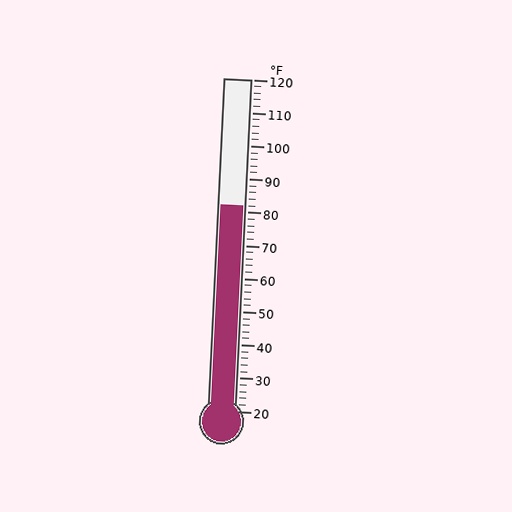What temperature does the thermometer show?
The thermometer shows approximately 82°F.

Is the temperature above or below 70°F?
The temperature is above 70°F.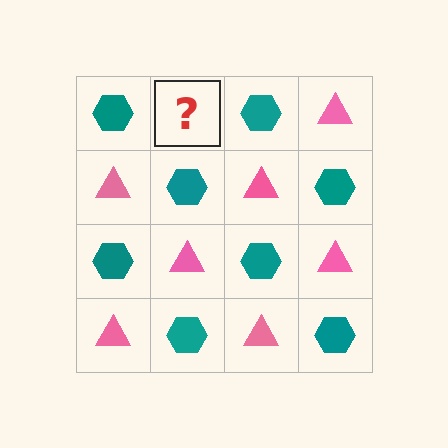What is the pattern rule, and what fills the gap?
The rule is that it alternates teal hexagon and pink triangle in a checkerboard pattern. The gap should be filled with a pink triangle.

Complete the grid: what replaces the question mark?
The question mark should be replaced with a pink triangle.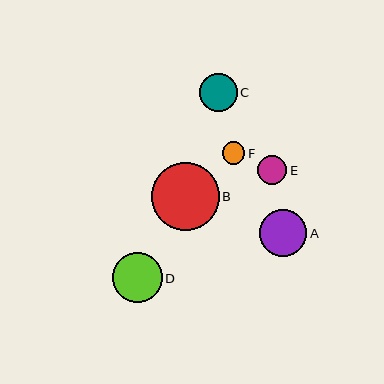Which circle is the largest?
Circle B is the largest with a size of approximately 68 pixels.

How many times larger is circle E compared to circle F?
Circle E is approximately 1.3 times the size of circle F.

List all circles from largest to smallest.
From largest to smallest: B, D, A, C, E, F.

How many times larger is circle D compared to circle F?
Circle D is approximately 2.2 times the size of circle F.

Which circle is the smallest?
Circle F is the smallest with a size of approximately 23 pixels.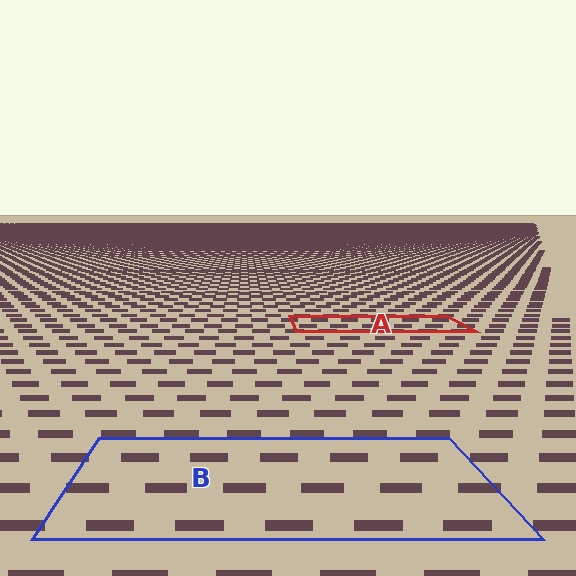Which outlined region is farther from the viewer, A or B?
Region A is farther from the viewer — the texture elements inside it appear smaller and more densely packed.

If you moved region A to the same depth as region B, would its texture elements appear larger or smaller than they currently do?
They would appear larger. At a closer depth, the same texture elements are projected at a bigger on-screen size.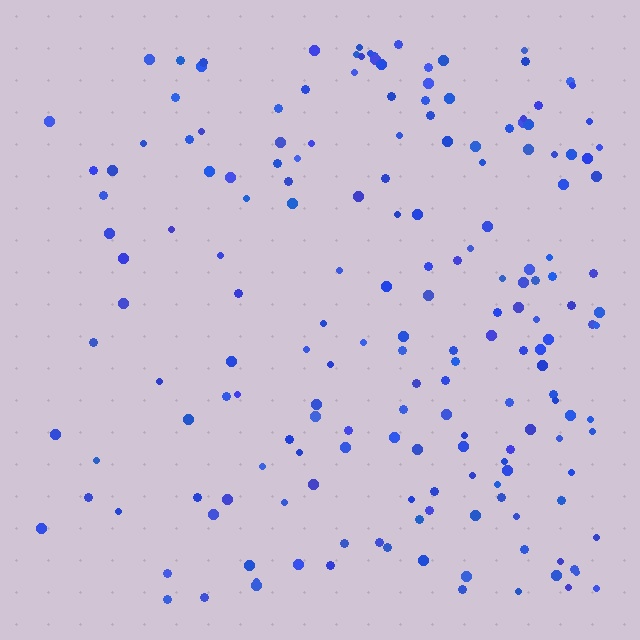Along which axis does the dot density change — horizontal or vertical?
Horizontal.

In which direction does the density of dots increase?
From left to right, with the right side densest.